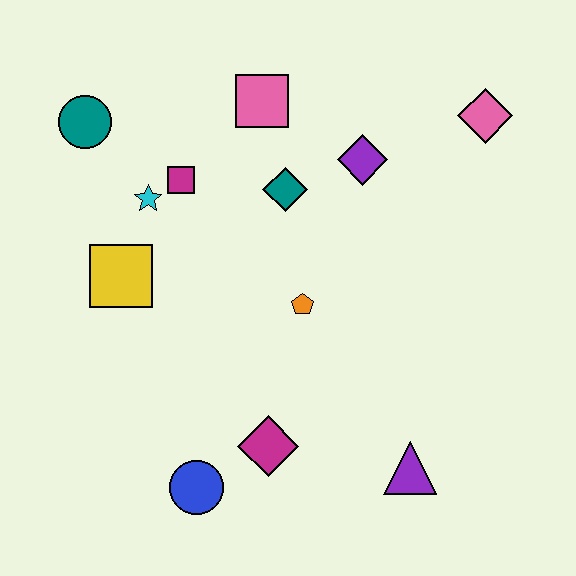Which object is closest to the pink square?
The teal diamond is closest to the pink square.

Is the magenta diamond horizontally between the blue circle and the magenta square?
No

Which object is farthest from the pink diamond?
The blue circle is farthest from the pink diamond.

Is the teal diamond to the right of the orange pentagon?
No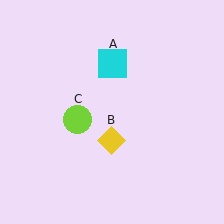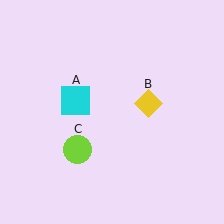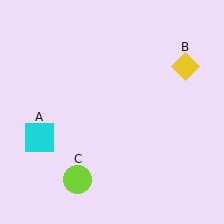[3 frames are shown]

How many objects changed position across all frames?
3 objects changed position: cyan square (object A), yellow diamond (object B), lime circle (object C).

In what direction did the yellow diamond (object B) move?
The yellow diamond (object B) moved up and to the right.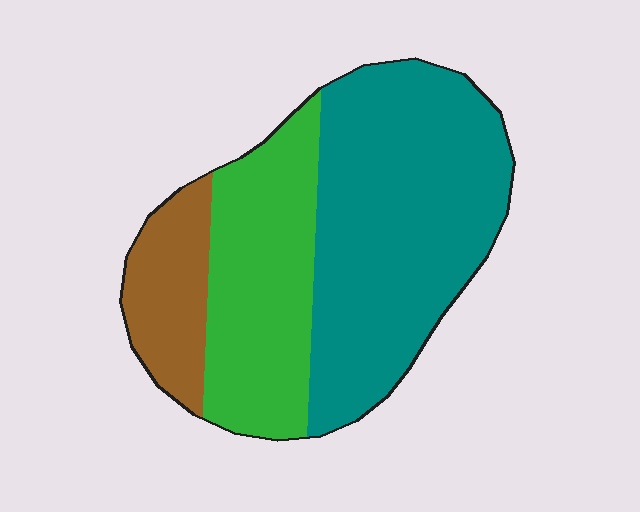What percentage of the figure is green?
Green covers roughly 30% of the figure.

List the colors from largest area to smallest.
From largest to smallest: teal, green, brown.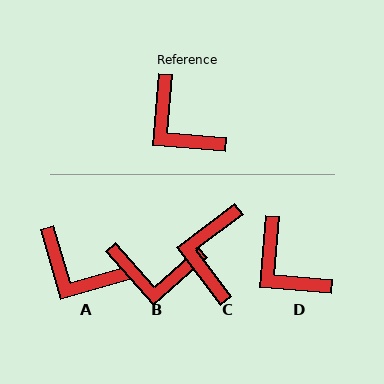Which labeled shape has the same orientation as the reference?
D.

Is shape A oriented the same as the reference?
No, it is off by about 21 degrees.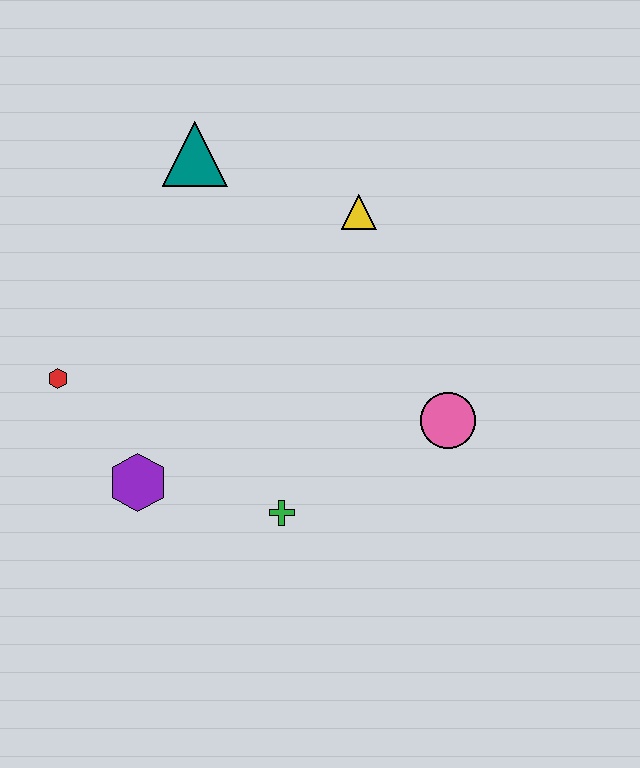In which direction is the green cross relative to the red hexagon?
The green cross is to the right of the red hexagon.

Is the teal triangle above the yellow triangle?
Yes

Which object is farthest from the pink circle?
The red hexagon is farthest from the pink circle.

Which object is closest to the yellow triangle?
The teal triangle is closest to the yellow triangle.